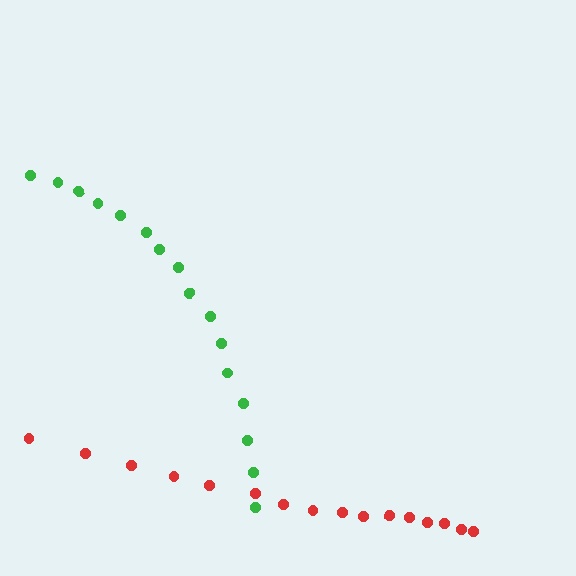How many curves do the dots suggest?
There are 2 distinct paths.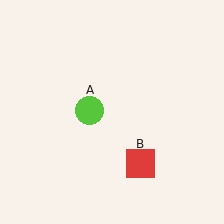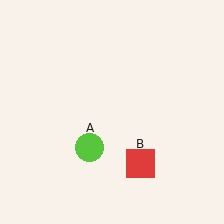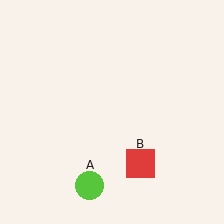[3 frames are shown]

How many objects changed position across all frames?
1 object changed position: lime circle (object A).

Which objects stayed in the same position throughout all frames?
Red square (object B) remained stationary.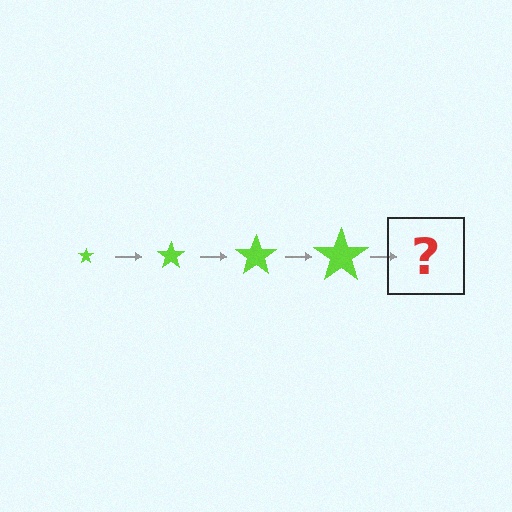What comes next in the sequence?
The next element should be a lime star, larger than the previous one.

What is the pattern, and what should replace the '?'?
The pattern is that the star gets progressively larger each step. The '?' should be a lime star, larger than the previous one.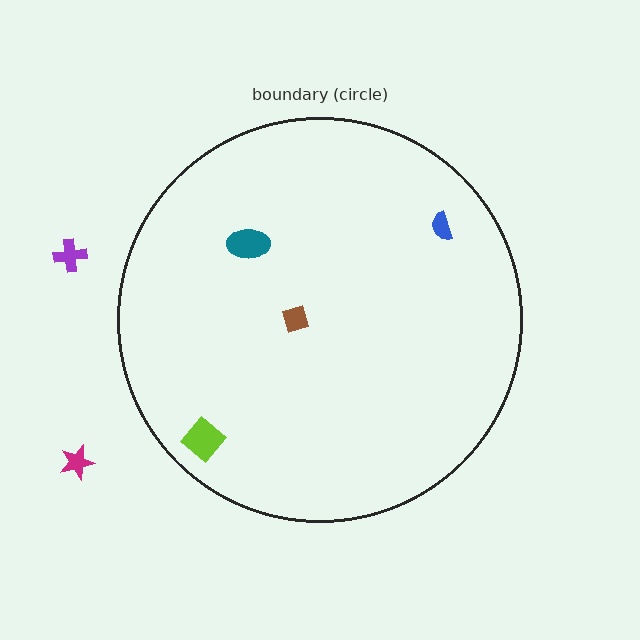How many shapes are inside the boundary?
4 inside, 2 outside.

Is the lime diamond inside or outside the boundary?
Inside.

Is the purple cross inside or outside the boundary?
Outside.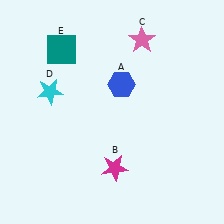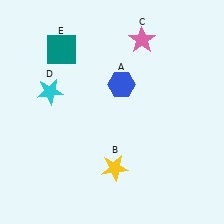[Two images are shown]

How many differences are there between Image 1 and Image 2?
There is 1 difference between the two images.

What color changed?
The star (B) changed from magenta in Image 1 to yellow in Image 2.